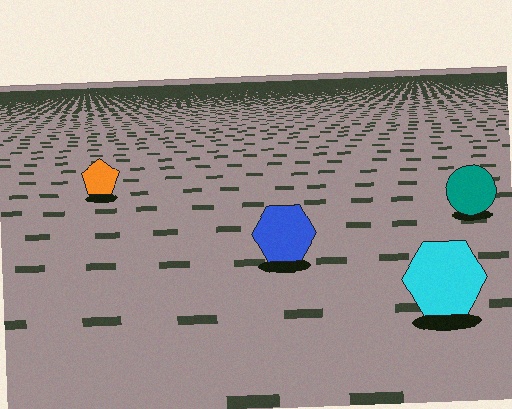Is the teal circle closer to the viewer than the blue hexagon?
No. The blue hexagon is closer — you can tell from the texture gradient: the ground texture is coarser near it.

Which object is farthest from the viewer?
The orange pentagon is farthest from the viewer. It appears smaller and the ground texture around it is denser.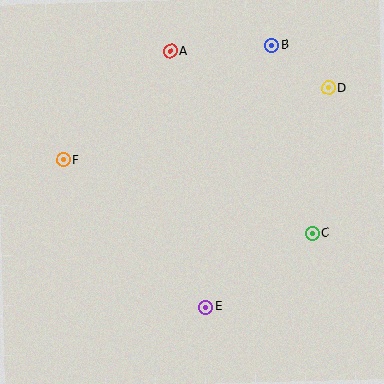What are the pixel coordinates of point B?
Point B is at (272, 45).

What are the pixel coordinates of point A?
Point A is at (171, 51).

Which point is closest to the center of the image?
Point E at (206, 307) is closest to the center.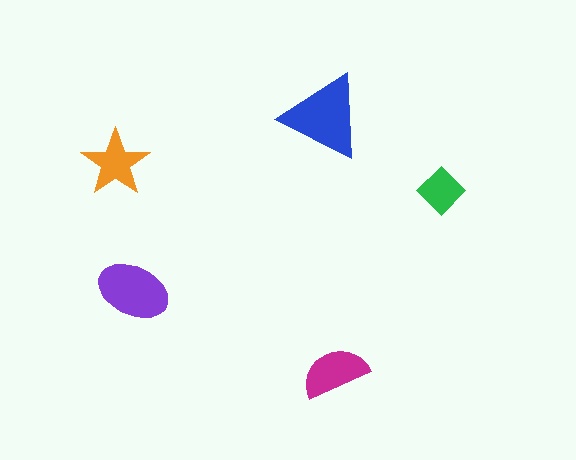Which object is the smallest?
The green diamond.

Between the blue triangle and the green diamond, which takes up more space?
The blue triangle.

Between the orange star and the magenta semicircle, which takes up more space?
The magenta semicircle.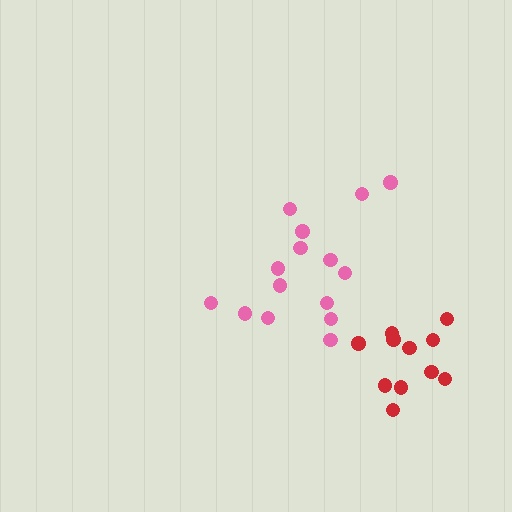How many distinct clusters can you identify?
There are 2 distinct clusters.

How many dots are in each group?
Group 1: 15 dots, Group 2: 11 dots (26 total).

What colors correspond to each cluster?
The clusters are colored: pink, red.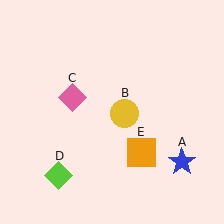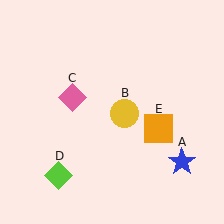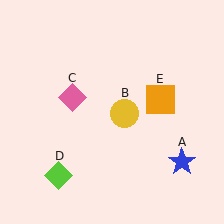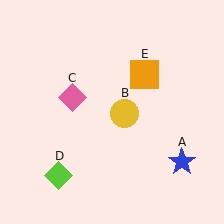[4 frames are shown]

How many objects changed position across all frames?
1 object changed position: orange square (object E).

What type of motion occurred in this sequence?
The orange square (object E) rotated counterclockwise around the center of the scene.